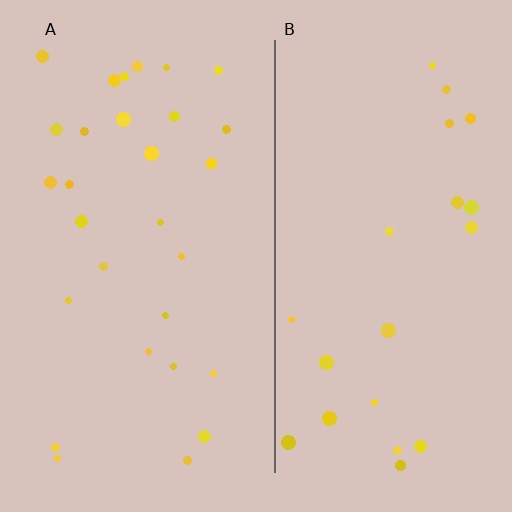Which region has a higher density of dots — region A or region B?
A (the left).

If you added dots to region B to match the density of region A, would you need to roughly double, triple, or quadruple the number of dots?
Approximately double.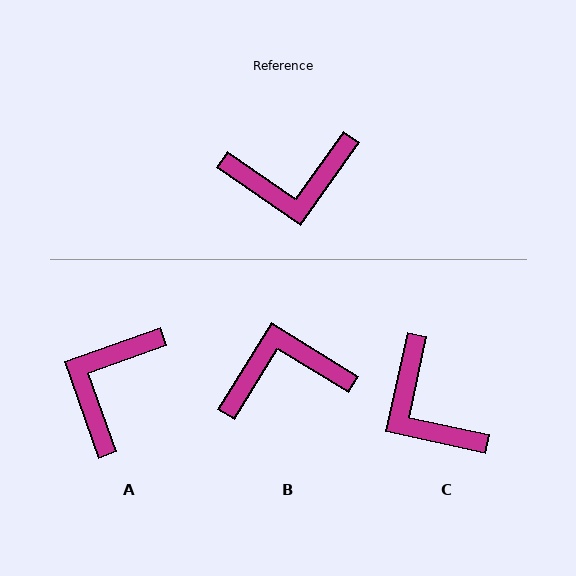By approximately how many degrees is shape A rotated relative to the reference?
Approximately 125 degrees clockwise.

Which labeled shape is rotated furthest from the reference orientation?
B, about 177 degrees away.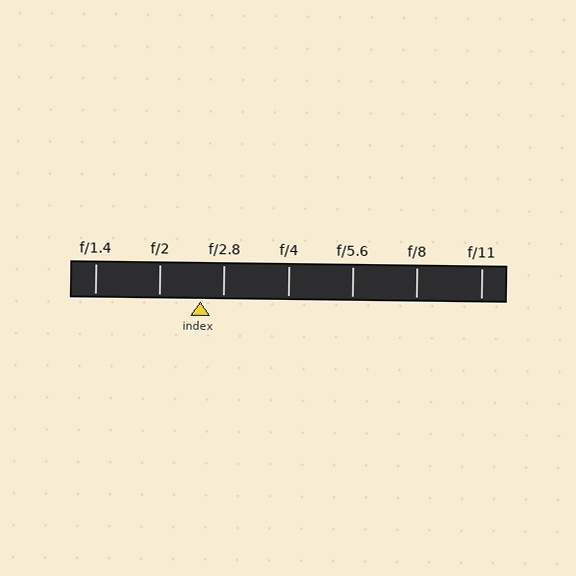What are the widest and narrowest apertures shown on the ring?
The widest aperture shown is f/1.4 and the narrowest is f/11.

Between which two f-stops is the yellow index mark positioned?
The index mark is between f/2 and f/2.8.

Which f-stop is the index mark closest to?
The index mark is closest to f/2.8.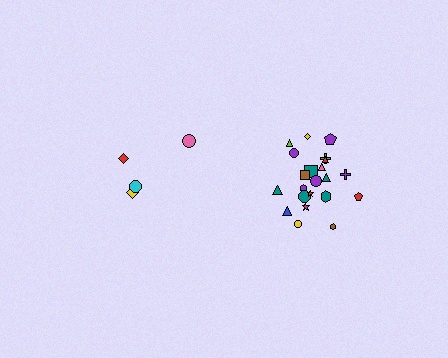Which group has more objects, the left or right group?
The right group.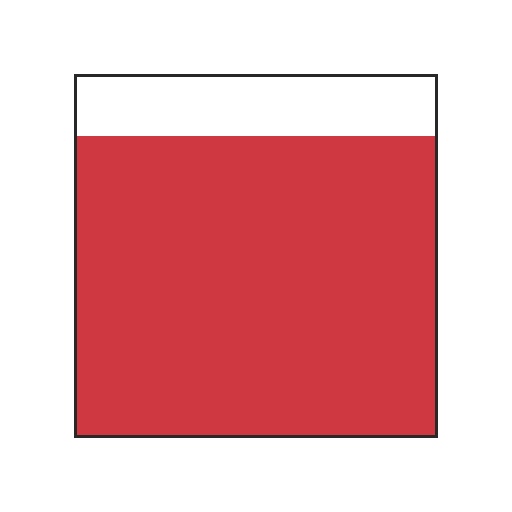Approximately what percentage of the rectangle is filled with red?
Approximately 85%.